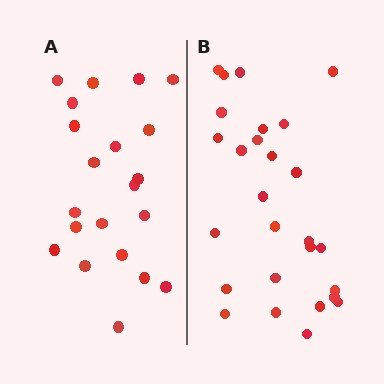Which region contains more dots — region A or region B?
Region B (the right region) has more dots.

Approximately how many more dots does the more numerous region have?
Region B has about 6 more dots than region A.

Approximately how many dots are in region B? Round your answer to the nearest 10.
About 30 dots. (The exact count is 27, which rounds to 30.)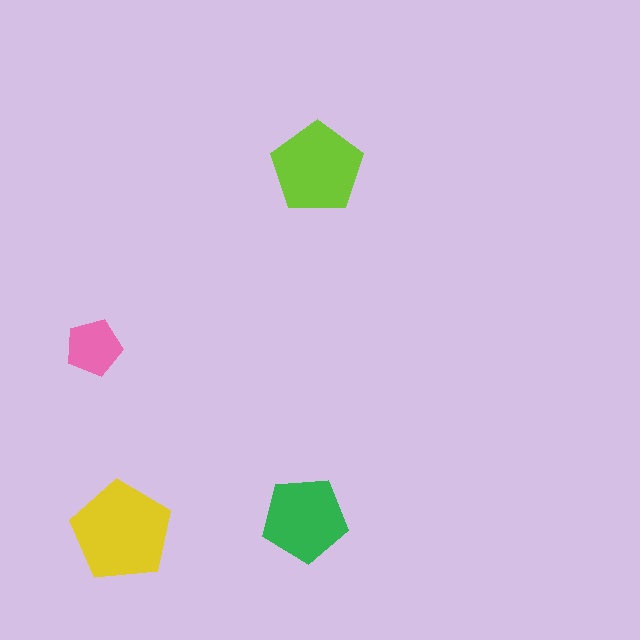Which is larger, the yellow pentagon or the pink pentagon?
The yellow one.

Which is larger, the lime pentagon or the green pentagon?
The lime one.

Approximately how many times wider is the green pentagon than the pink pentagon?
About 1.5 times wider.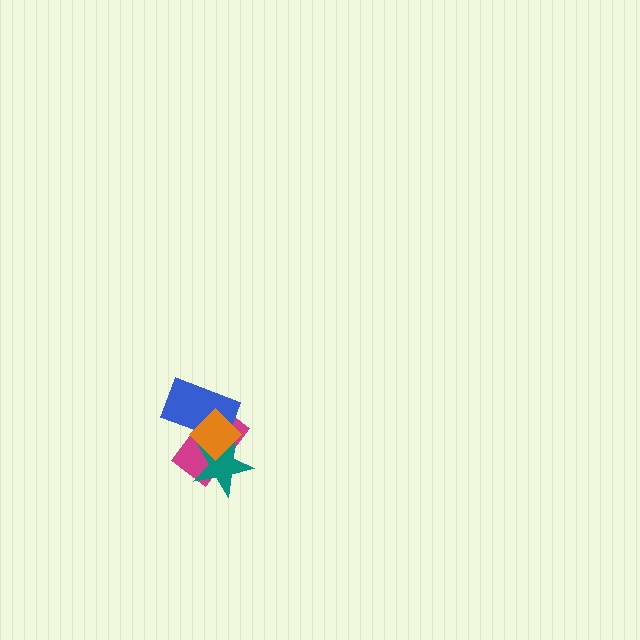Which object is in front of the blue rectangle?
The orange diamond is in front of the blue rectangle.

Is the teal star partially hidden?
Yes, it is partially covered by another shape.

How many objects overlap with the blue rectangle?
3 objects overlap with the blue rectangle.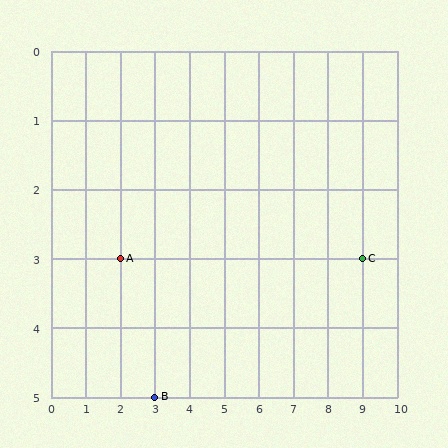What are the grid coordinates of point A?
Point A is at grid coordinates (2, 3).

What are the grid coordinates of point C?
Point C is at grid coordinates (9, 3).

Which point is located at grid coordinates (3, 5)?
Point B is at (3, 5).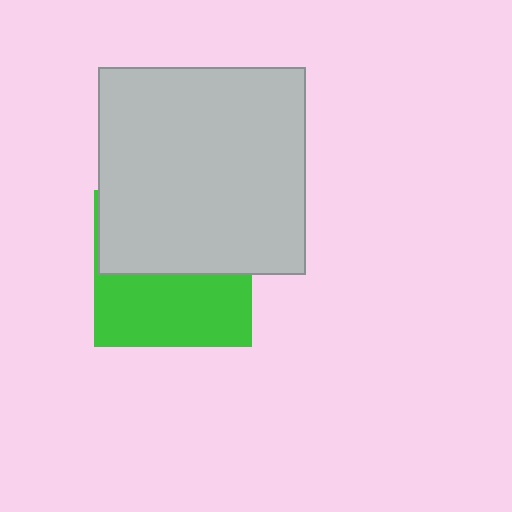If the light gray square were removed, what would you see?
You would see the complete green square.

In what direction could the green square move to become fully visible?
The green square could move down. That would shift it out from behind the light gray square entirely.